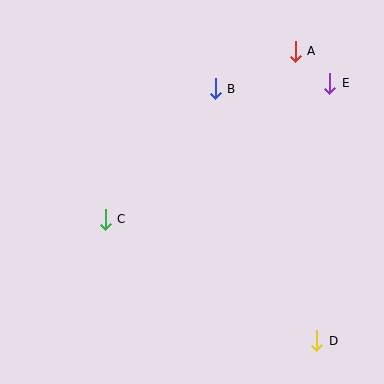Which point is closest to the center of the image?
Point C at (105, 219) is closest to the center.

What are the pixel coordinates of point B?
Point B is at (215, 89).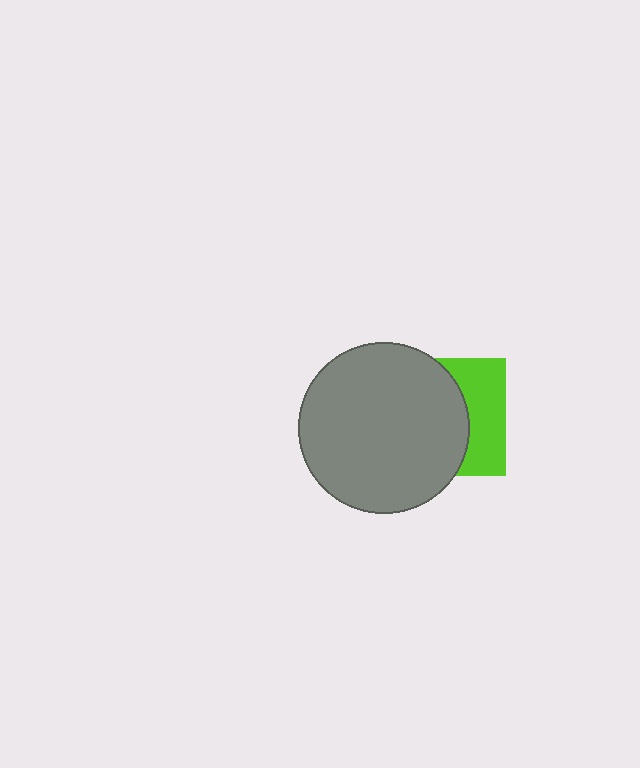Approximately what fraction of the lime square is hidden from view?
Roughly 63% of the lime square is hidden behind the gray circle.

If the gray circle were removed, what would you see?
You would see the complete lime square.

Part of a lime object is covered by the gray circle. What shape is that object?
It is a square.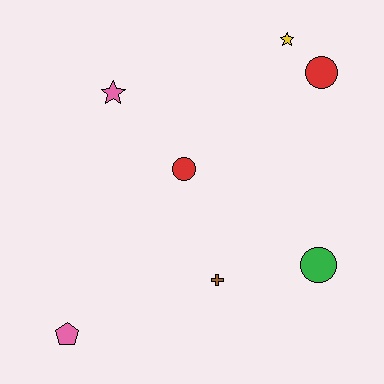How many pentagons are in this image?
There is 1 pentagon.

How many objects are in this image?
There are 7 objects.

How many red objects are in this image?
There are 2 red objects.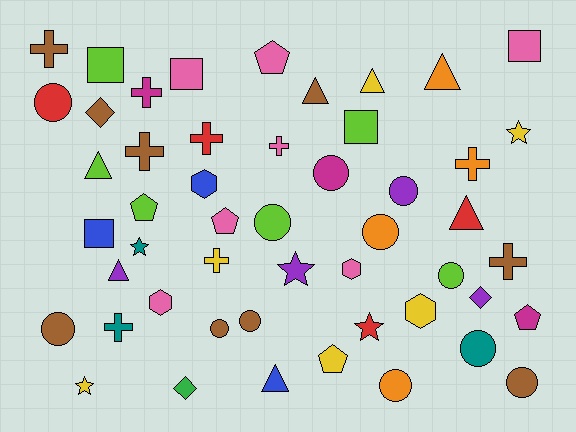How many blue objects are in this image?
There are 3 blue objects.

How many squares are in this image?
There are 5 squares.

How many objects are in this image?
There are 50 objects.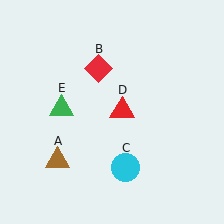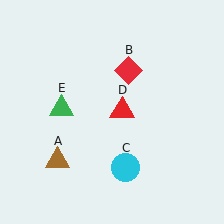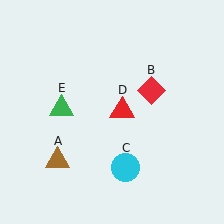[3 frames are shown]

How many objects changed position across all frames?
1 object changed position: red diamond (object B).